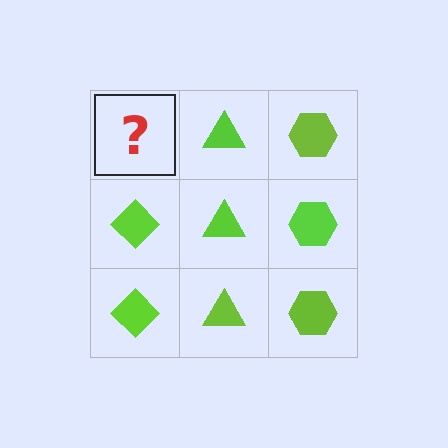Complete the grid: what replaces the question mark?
The question mark should be replaced with a lime diamond.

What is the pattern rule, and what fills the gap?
The rule is that each column has a consistent shape. The gap should be filled with a lime diamond.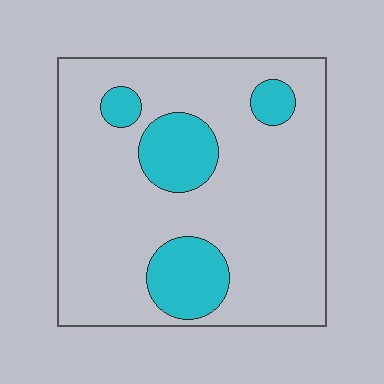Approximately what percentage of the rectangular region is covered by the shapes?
Approximately 20%.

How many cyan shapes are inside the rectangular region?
4.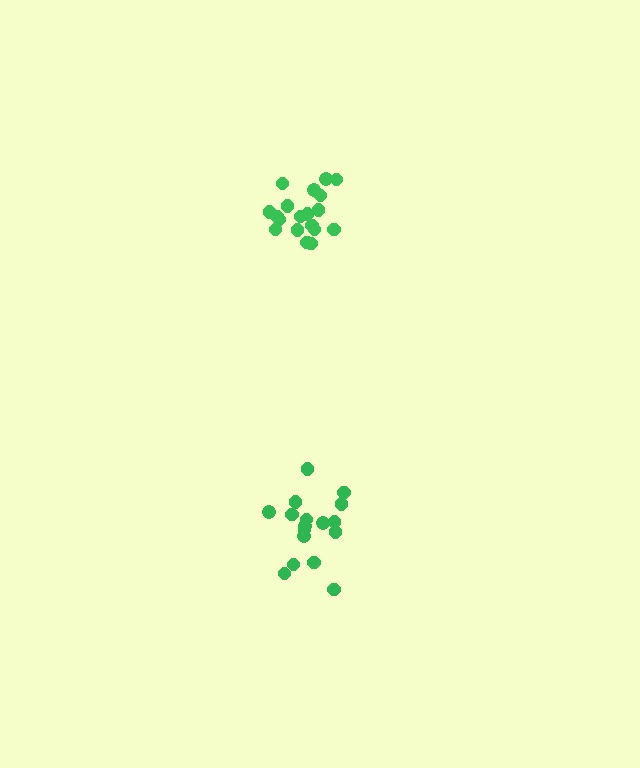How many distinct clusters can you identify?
There are 2 distinct clusters.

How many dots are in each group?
Group 1: 19 dots, Group 2: 17 dots (36 total).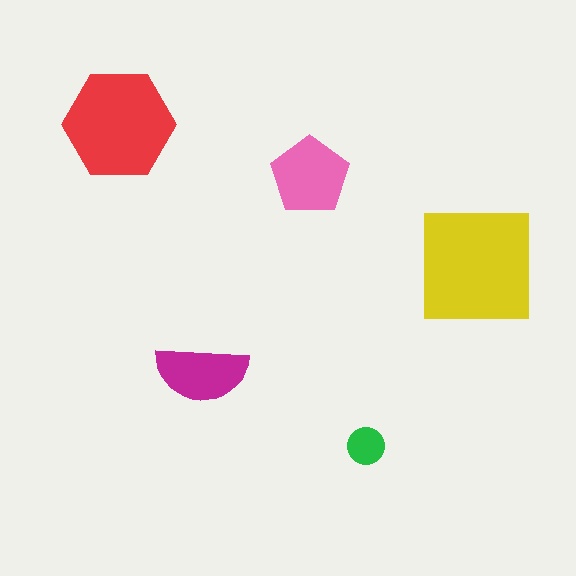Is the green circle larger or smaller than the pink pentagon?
Smaller.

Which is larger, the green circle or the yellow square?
The yellow square.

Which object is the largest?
The yellow square.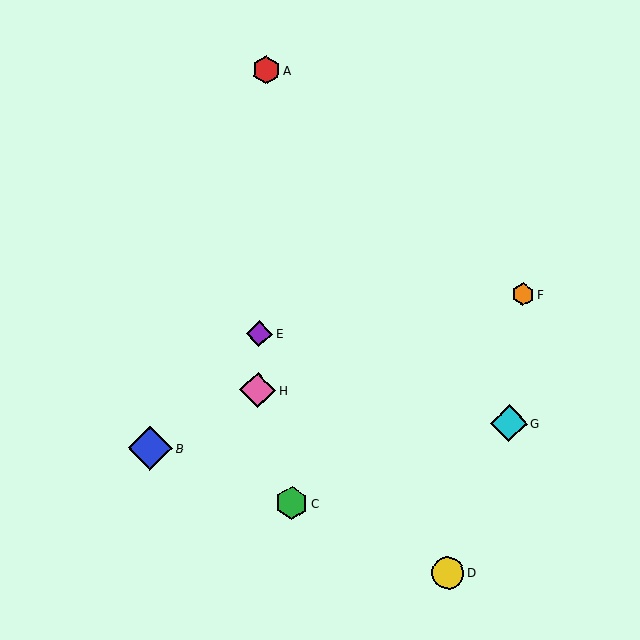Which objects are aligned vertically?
Objects A, E, H are aligned vertically.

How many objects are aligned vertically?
3 objects (A, E, H) are aligned vertically.